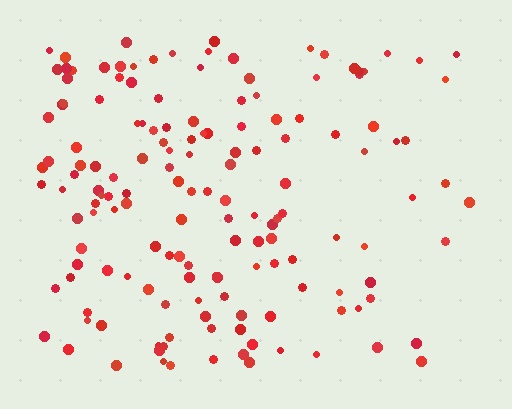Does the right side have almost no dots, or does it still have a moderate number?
Still a moderate number, just noticeably fewer than the left.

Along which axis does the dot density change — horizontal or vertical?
Horizontal.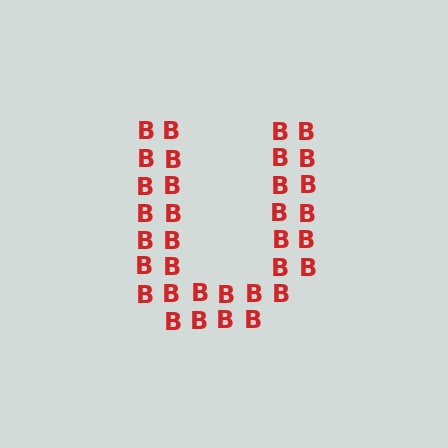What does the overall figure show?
The overall figure shows the letter U.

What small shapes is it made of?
It is made of small letter B's.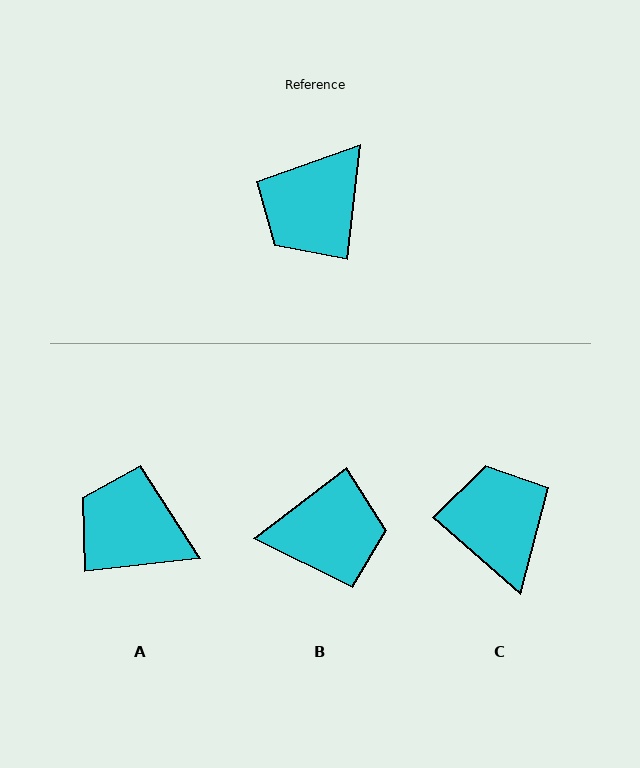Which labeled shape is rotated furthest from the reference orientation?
B, about 134 degrees away.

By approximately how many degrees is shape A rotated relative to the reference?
Approximately 77 degrees clockwise.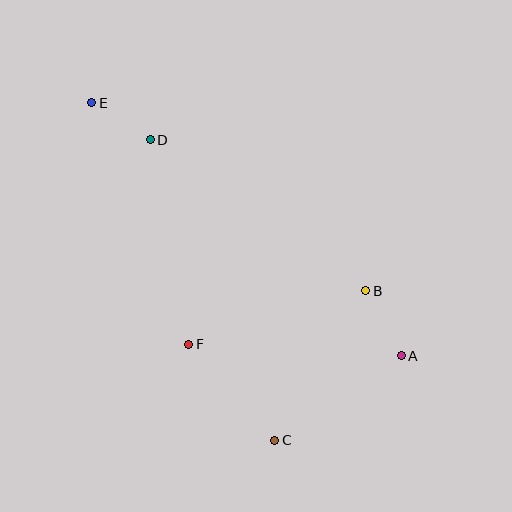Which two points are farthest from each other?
Points A and E are farthest from each other.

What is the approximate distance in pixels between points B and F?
The distance between B and F is approximately 184 pixels.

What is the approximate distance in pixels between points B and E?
The distance between B and E is approximately 332 pixels.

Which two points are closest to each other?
Points D and E are closest to each other.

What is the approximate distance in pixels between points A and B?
The distance between A and B is approximately 74 pixels.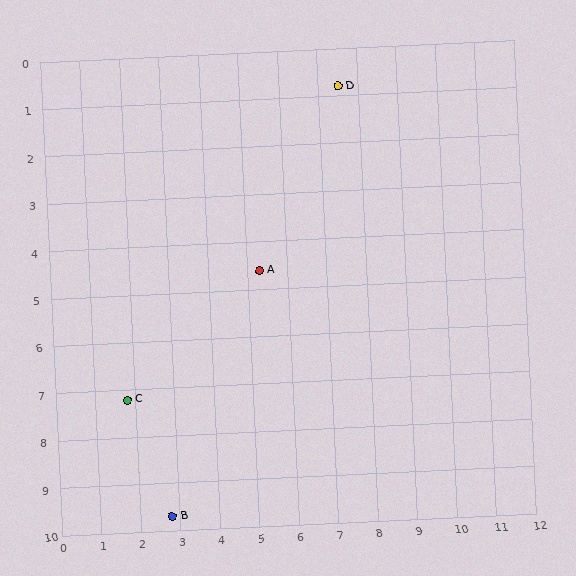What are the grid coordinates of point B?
Point B is at approximately (2.8, 9.7).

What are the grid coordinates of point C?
Point C is at approximately (1.8, 7.2).